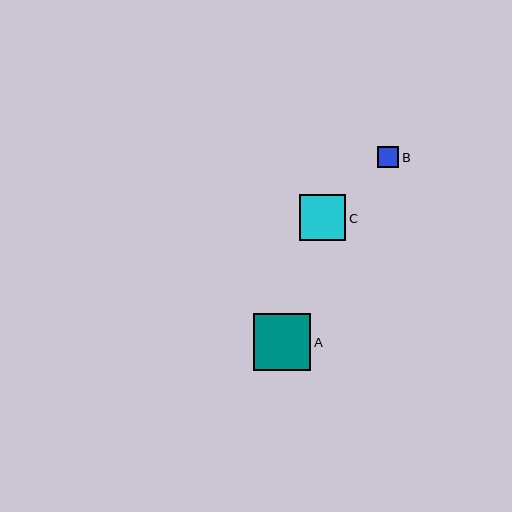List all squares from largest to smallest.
From largest to smallest: A, C, B.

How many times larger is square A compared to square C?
Square A is approximately 1.2 times the size of square C.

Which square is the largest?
Square A is the largest with a size of approximately 57 pixels.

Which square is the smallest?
Square B is the smallest with a size of approximately 21 pixels.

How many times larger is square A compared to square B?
Square A is approximately 2.6 times the size of square B.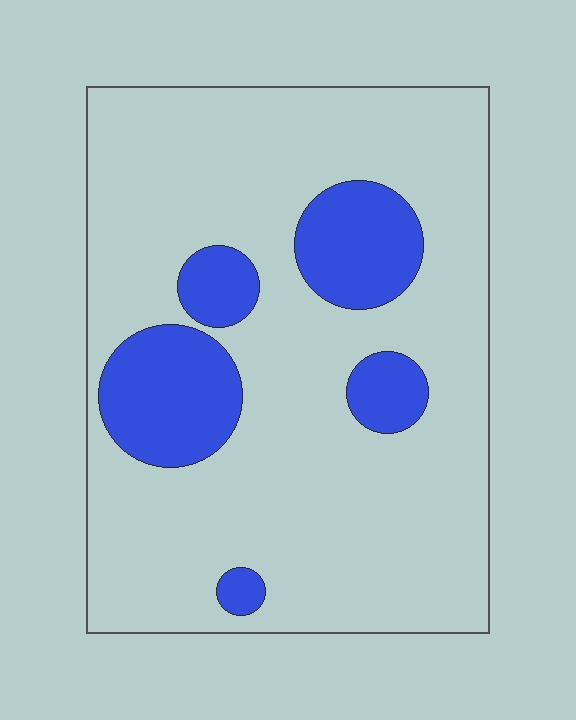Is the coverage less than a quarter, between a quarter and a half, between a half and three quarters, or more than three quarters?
Less than a quarter.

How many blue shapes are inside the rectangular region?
5.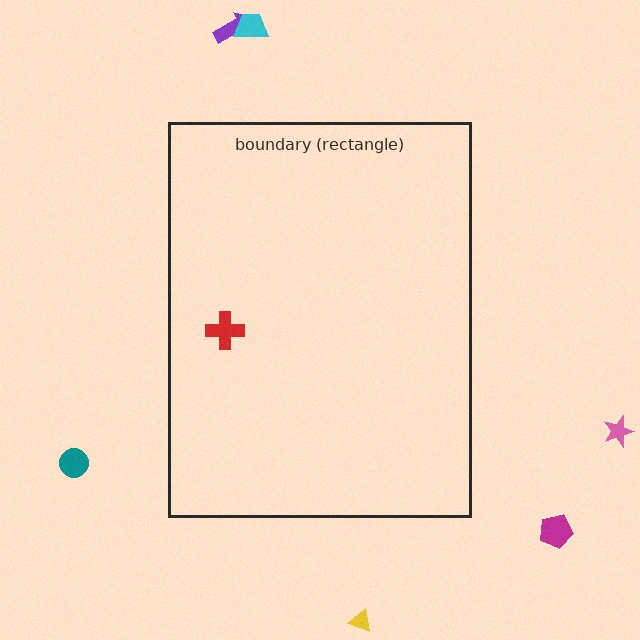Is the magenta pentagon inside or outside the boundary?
Outside.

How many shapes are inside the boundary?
1 inside, 6 outside.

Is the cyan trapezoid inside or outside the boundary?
Outside.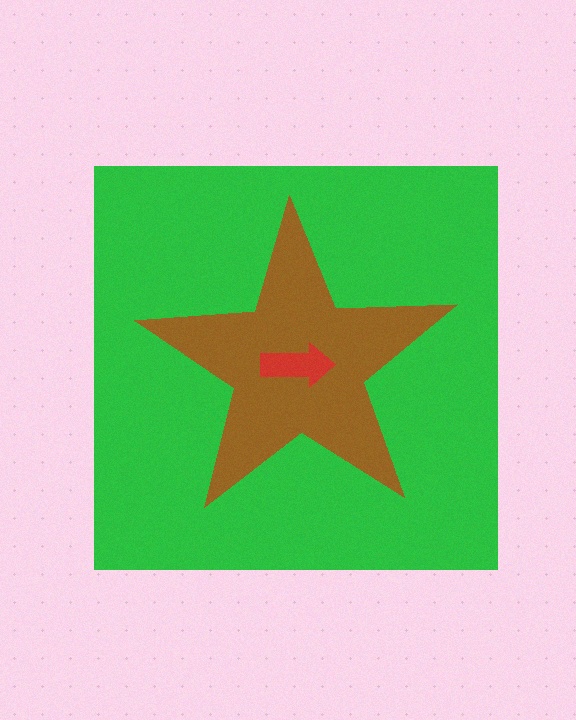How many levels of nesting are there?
3.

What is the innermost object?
The red arrow.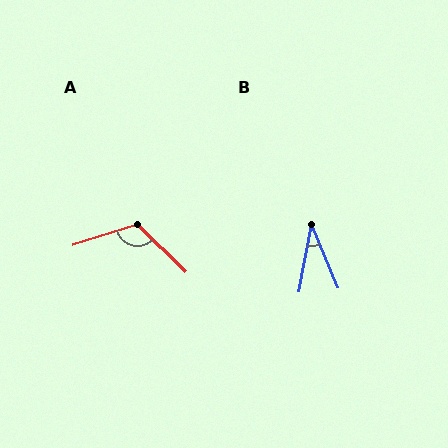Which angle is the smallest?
B, at approximately 33 degrees.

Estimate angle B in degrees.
Approximately 33 degrees.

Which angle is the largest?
A, at approximately 118 degrees.